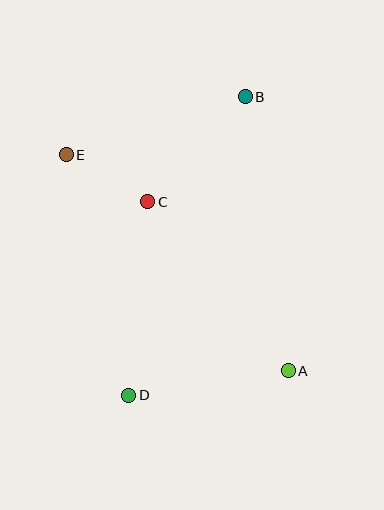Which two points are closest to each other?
Points C and E are closest to each other.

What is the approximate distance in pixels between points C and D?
The distance between C and D is approximately 195 pixels.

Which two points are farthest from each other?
Points B and D are farthest from each other.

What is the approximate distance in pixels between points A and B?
The distance between A and B is approximately 277 pixels.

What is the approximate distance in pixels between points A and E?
The distance between A and E is approximately 310 pixels.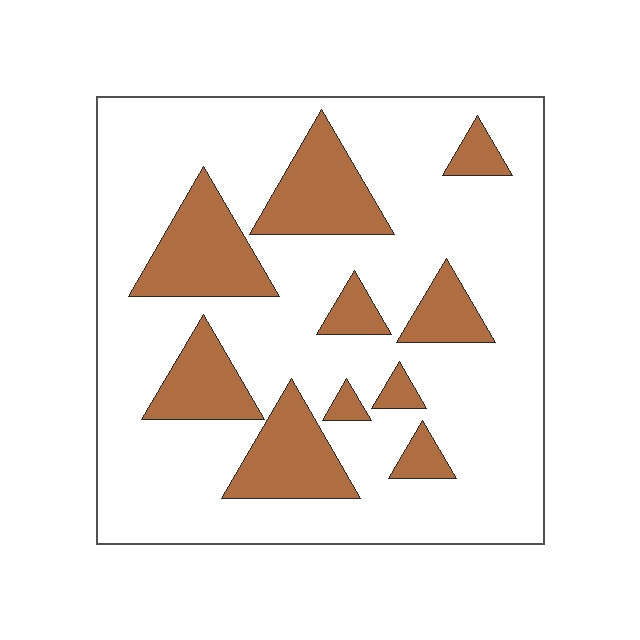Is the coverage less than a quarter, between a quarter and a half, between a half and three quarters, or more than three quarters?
Less than a quarter.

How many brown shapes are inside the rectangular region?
10.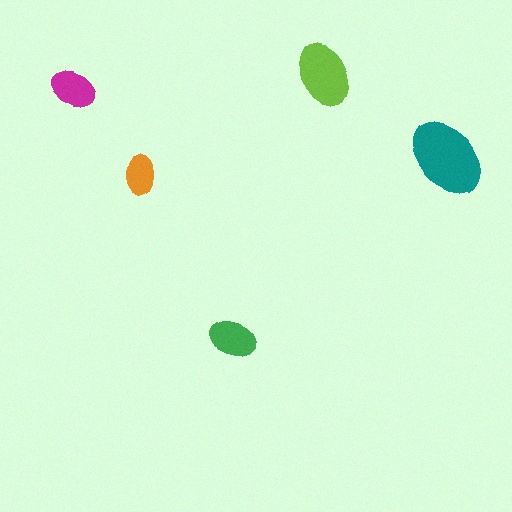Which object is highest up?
The lime ellipse is topmost.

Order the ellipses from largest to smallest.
the teal one, the lime one, the green one, the magenta one, the orange one.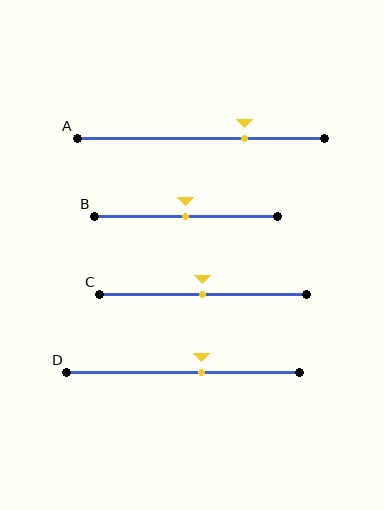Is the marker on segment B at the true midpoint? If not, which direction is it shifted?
Yes, the marker on segment B is at the true midpoint.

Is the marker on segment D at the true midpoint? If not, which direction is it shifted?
No, the marker on segment D is shifted to the right by about 8% of the segment length.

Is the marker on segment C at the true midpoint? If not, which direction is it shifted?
Yes, the marker on segment C is at the true midpoint.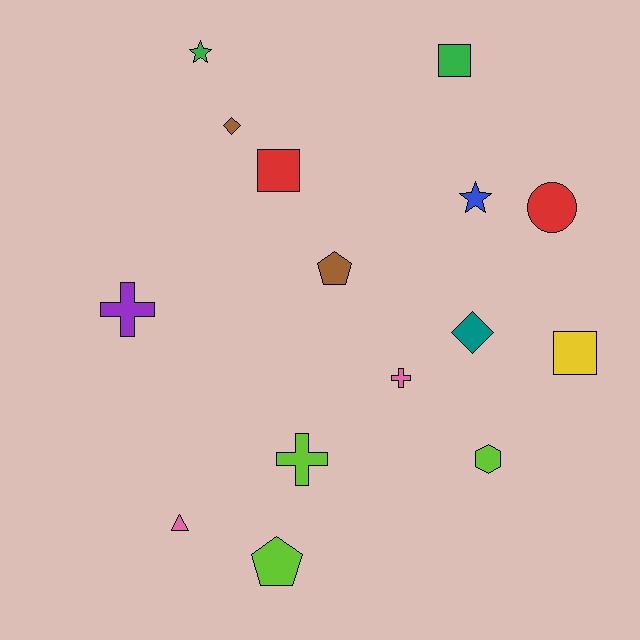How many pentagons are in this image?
There are 2 pentagons.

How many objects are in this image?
There are 15 objects.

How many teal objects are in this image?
There is 1 teal object.